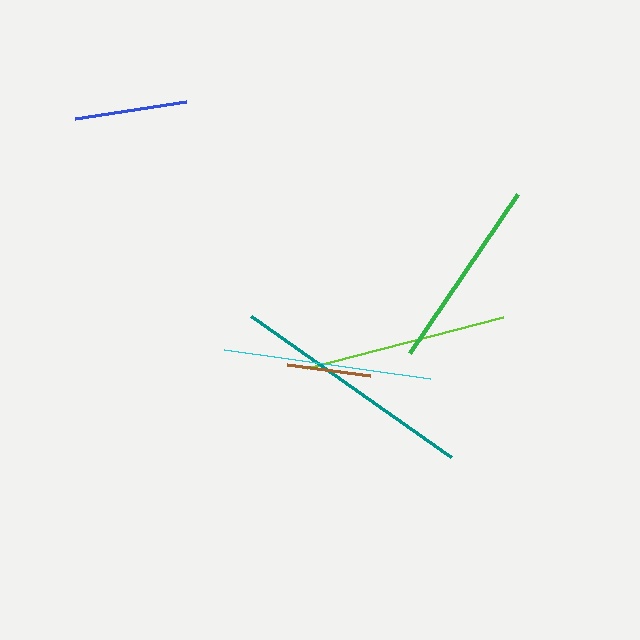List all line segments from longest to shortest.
From longest to shortest: teal, cyan, lime, green, blue, brown.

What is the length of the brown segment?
The brown segment is approximately 84 pixels long.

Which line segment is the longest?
The teal line is the longest at approximately 245 pixels.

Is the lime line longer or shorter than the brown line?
The lime line is longer than the brown line.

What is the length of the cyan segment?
The cyan segment is approximately 208 pixels long.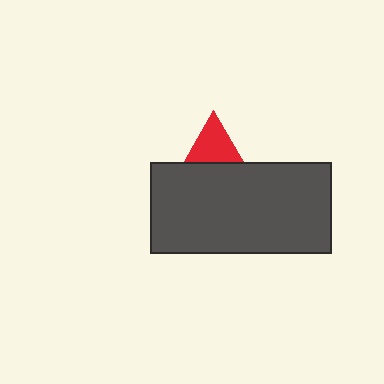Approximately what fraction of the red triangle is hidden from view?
Roughly 58% of the red triangle is hidden behind the dark gray rectangle.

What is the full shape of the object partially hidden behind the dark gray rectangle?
The partially hidden object is a red triangle.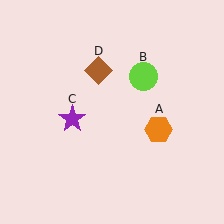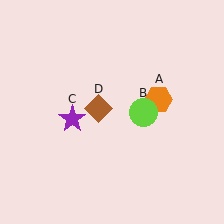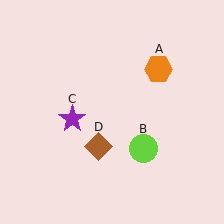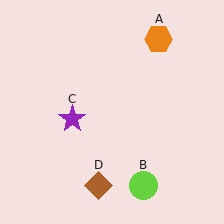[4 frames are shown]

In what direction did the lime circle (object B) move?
The lime circle (object B) moved down.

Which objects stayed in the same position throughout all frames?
Purple star (object C) remained stationary.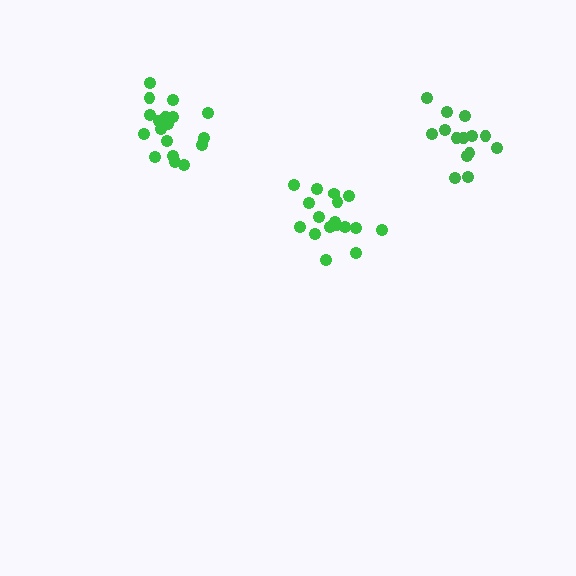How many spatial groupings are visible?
There are 3 spatial groupings.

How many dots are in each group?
Group 1: 14 dots, Group 2: 19 dots, Group 3: 17 dots (50 total).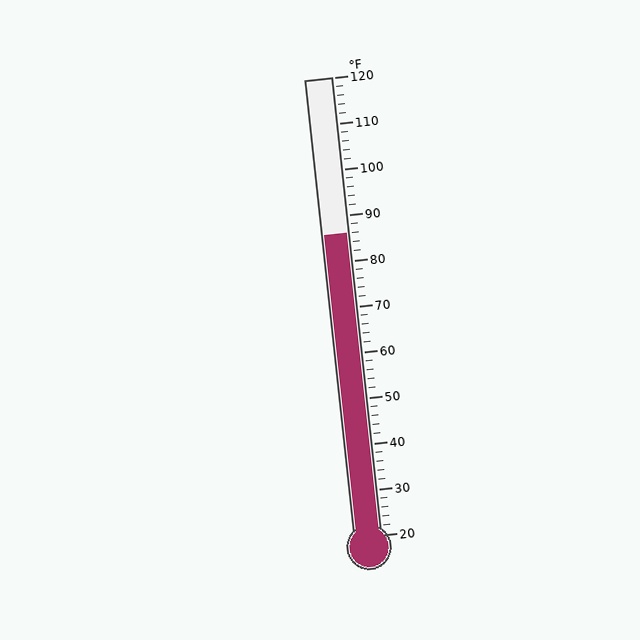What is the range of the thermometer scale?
The thermometer scale ranges from 20°F to 120°F.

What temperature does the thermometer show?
The thermometer shows approximately 86°F.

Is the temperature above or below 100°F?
The temperature is below 100°F.